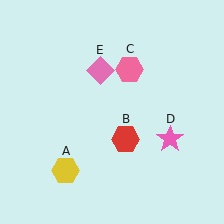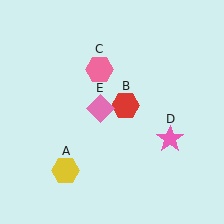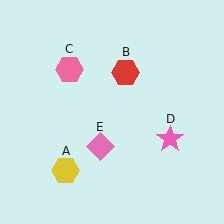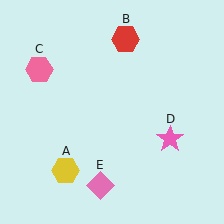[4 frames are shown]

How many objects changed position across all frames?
3 objects changed position: red hexagon (object B), pink hexagon (object C), pink diamond (object E).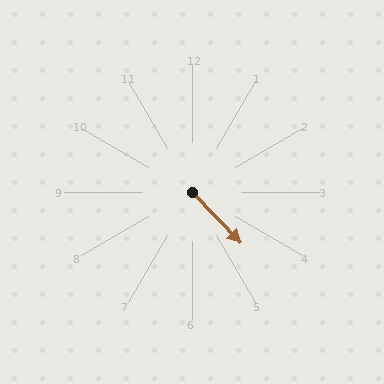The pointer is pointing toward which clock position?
Roughly 5 o'clock.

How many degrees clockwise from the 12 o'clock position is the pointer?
Approximately 136 degrees.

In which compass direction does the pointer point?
Southeast.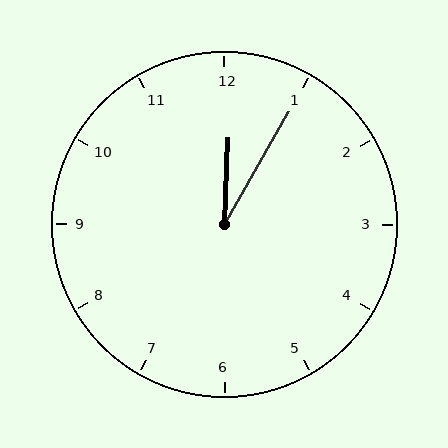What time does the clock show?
12:05.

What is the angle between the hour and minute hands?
Approximately 28 degrees.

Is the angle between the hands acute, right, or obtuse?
It is acute.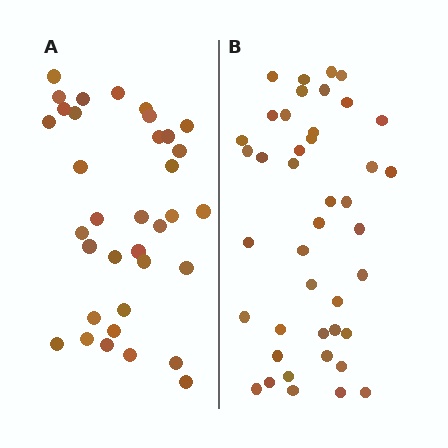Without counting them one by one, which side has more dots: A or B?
Region B (the right region) has more dots.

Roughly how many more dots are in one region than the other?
Region B has roughly 8 or so more dots than region A.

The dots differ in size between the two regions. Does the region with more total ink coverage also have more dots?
No. Region A has more total ink coverage because its dots are larger, but region B actually contains more individual dots. Total area can be misleading — the number of items is what matters here.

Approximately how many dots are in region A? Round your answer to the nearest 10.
About 40 dots. (The exact count is 35, which rounds to 40.)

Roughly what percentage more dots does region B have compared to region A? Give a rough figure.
About 20% more.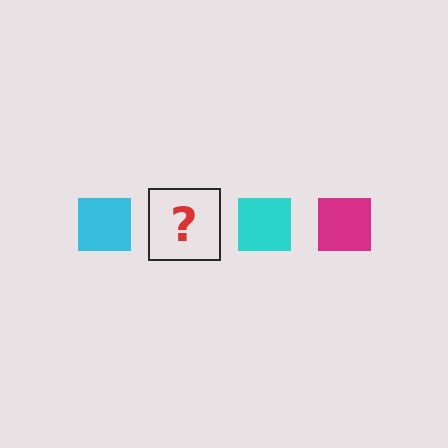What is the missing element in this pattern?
The missing element is a magenta square.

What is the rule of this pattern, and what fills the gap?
The rule is that the pattern cycles through cyan, magenta squares. The gap should be filled with a magenta square.